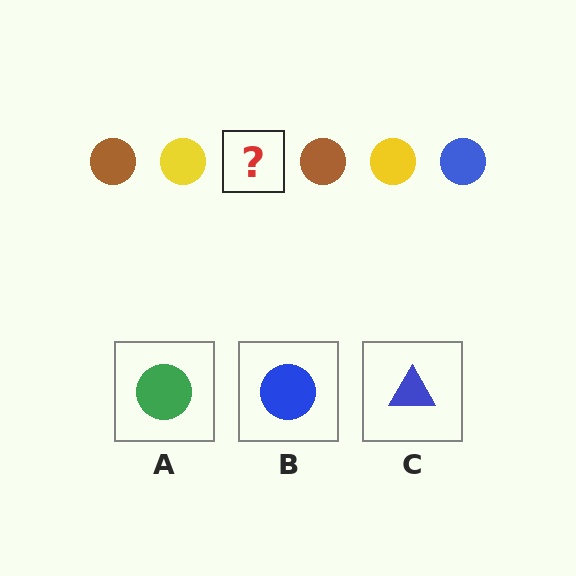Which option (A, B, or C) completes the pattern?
B.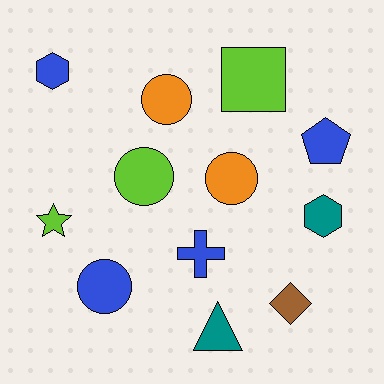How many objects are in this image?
There are 12 objects.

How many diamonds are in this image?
There is 1 diamond.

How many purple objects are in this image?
There are no purple objects.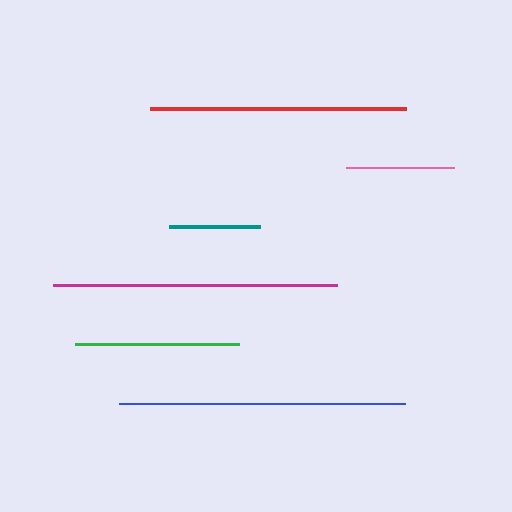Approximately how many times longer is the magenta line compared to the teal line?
The magenta line is approximately 3.1 times the length of the teal line.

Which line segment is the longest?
The blue line is the longest at approximately 286 pixels.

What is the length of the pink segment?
The pink segment is approximately 108 pixels long.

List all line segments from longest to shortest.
From longest to shortest: blue, magenta, red, green, pink, teal.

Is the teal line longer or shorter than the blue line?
The blue line is longer than the teal line.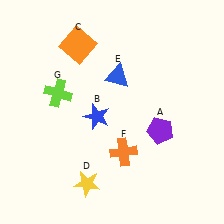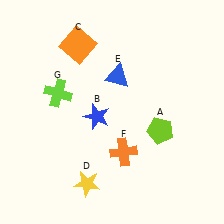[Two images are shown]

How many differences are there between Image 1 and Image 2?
There is 1 difference between the two images.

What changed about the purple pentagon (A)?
In Image 1, A is purple. In Image 2, it changed to lime.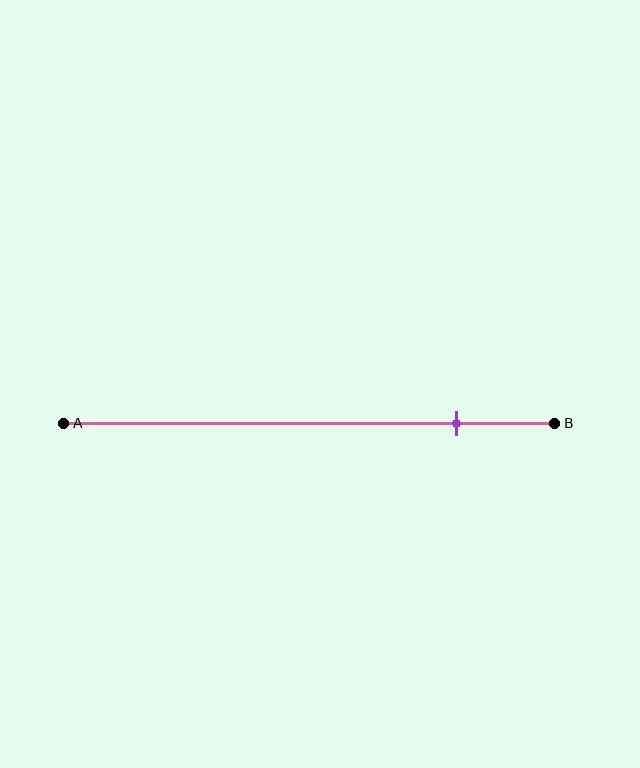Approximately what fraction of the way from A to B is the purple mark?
The purple mark is approximately 80% of the way from A to B.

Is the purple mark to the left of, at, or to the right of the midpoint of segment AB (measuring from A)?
The purple mark is to the right of the midpoint of segment AB.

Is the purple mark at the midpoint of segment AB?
No, the mark is at about 80% from A, not at the 50% midpoint.